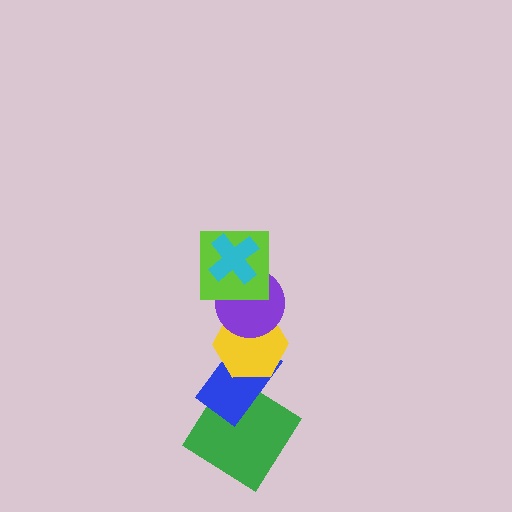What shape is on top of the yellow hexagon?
The purple circle is on top of the yellow hexagon.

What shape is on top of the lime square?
The cyan cross is on top of the lime square.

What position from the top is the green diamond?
The green diamond is 6th from the top.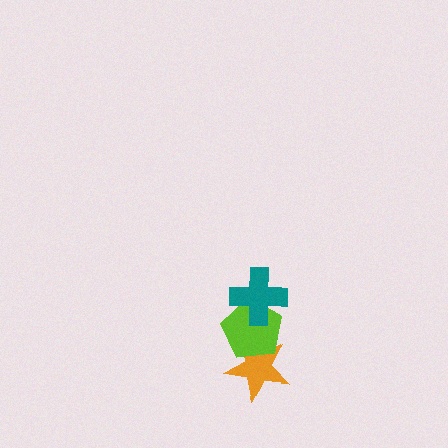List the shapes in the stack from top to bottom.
From top to bottom: the teal cross, the lime pentagon, the orange star.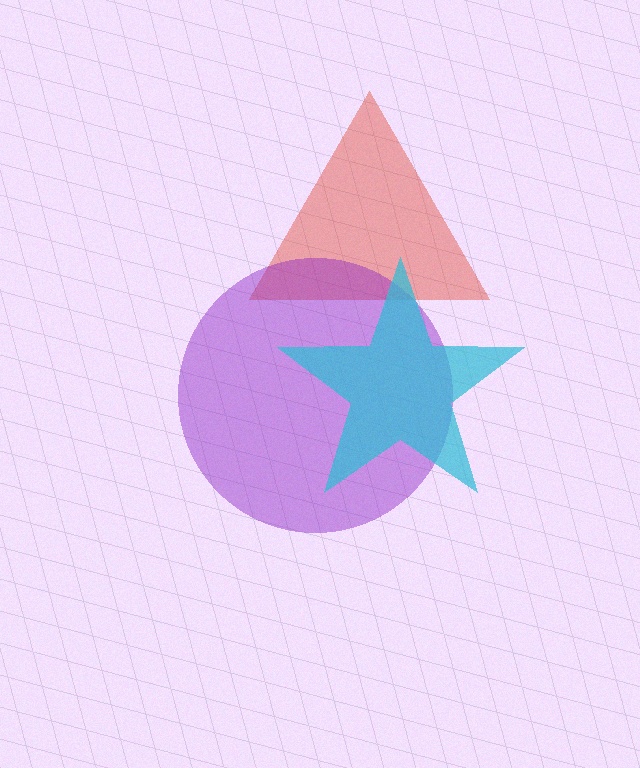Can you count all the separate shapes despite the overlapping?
Yes, there are 3 separate shapes.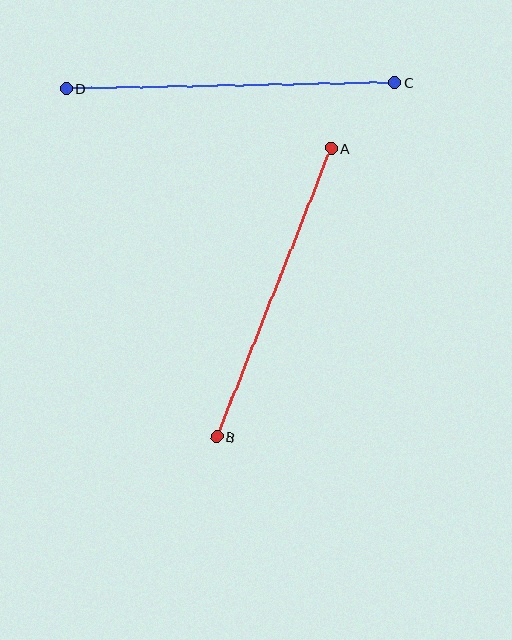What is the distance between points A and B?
The distance is approximately 310 pixels.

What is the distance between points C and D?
The distance is approximately 329 pixels.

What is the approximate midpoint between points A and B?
The midpoint is at approximately (274, 292) pixels.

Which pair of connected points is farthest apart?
Points C and D are farthest apart.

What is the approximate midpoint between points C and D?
The midpoint is at approximately (230, 86) pixels.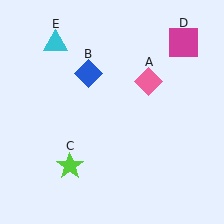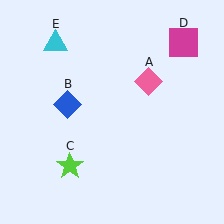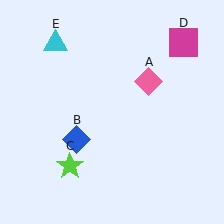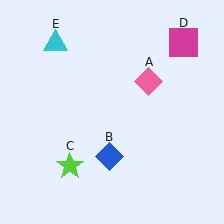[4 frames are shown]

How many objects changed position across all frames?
1 object changed position: blue diamond (object B).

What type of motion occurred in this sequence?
The blue diamond (object B) rotated counterclockwise around the center of the scene.